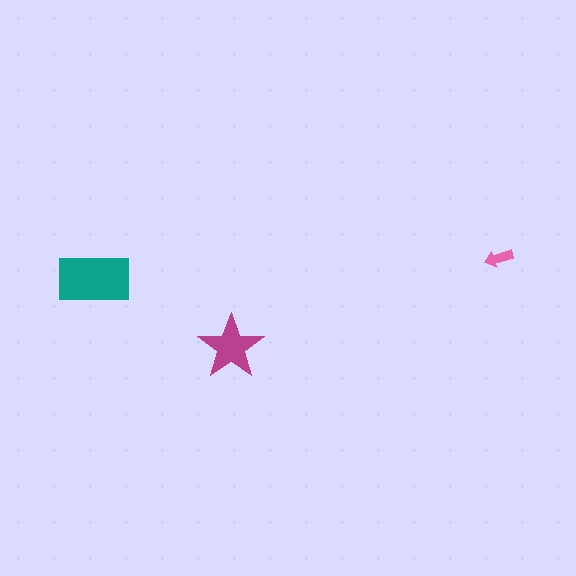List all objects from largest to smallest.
The teal rectangle, the magenta star, the pink arrow.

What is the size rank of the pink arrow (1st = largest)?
3rd.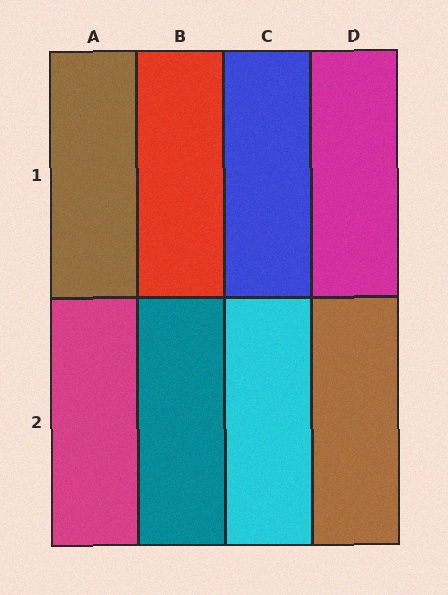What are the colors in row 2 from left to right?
Magenta, teal, cyan, brown.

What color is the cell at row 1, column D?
Magenta.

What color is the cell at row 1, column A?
Brown.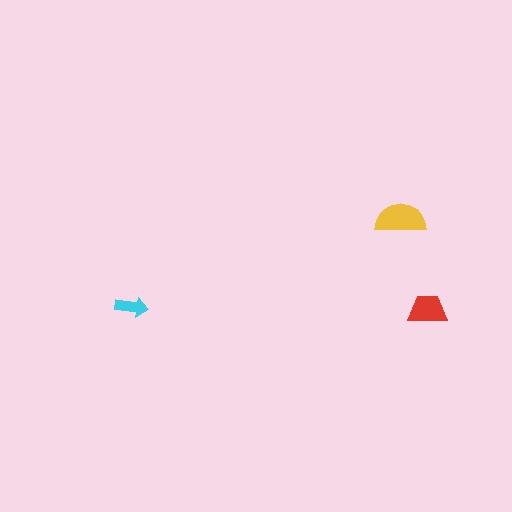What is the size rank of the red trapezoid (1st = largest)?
2nd.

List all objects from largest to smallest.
The yellow semicircle, the red trapezoid, the cyan arrow.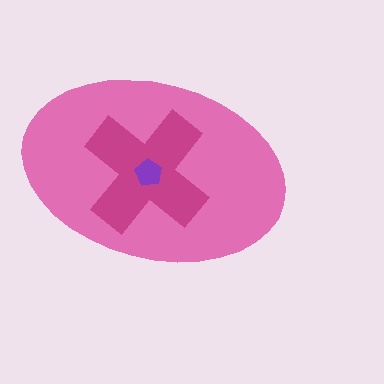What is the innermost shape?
The purple pentagon.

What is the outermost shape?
The pink ellipse.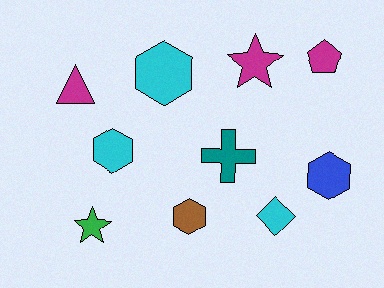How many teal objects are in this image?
There is 1 teal object.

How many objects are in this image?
There are 10 objects.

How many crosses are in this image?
There is 1 cross.